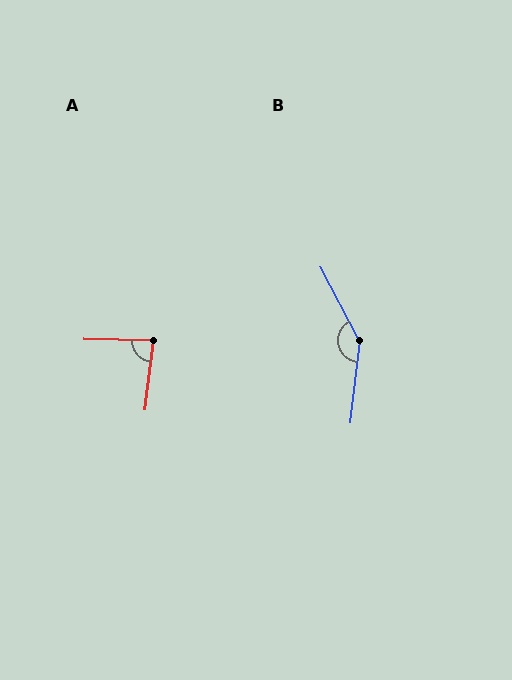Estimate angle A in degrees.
Approximately 84 degrees.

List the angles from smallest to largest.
A (84°), B (146°).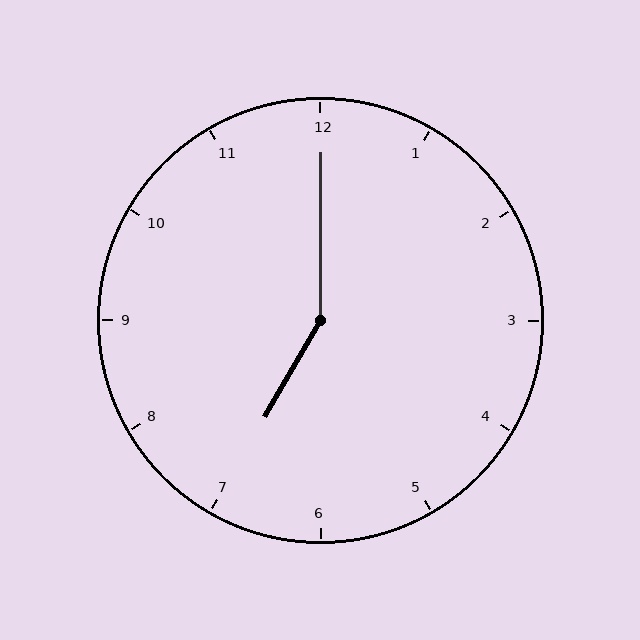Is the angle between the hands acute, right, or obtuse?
It is obtuse.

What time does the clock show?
7:00.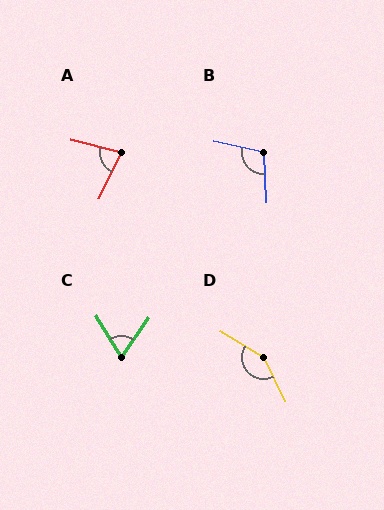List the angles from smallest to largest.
C (66°), A (78°), B (105°), D (148°).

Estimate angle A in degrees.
Approximately 78 degrees.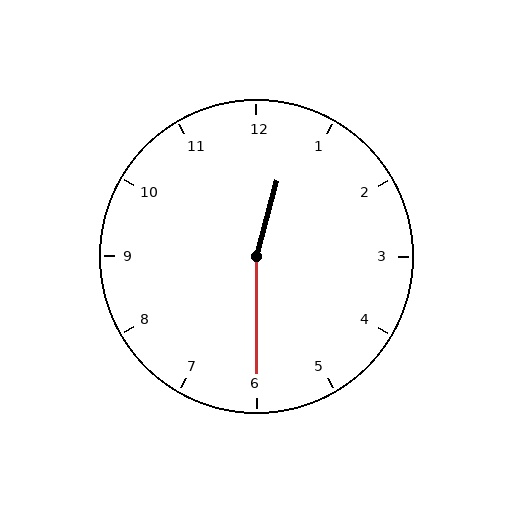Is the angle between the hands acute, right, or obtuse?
It is obtuse.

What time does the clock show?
12:30.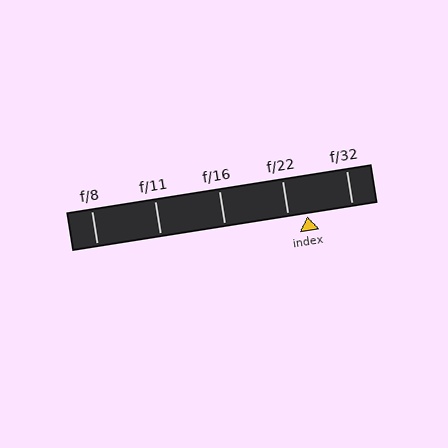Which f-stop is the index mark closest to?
The index mark is closest to f/22.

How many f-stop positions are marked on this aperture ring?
There are 5 f-stop positions marked.